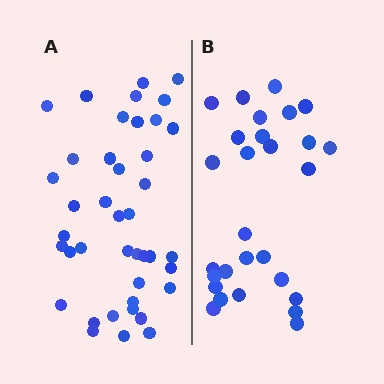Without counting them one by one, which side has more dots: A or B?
Region A (the left region) has more dots.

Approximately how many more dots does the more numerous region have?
Region A has approximately 15 more dots than region B.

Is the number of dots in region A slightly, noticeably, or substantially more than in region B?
Region A has substantially more. The ratio is roughly 1.5 to 1.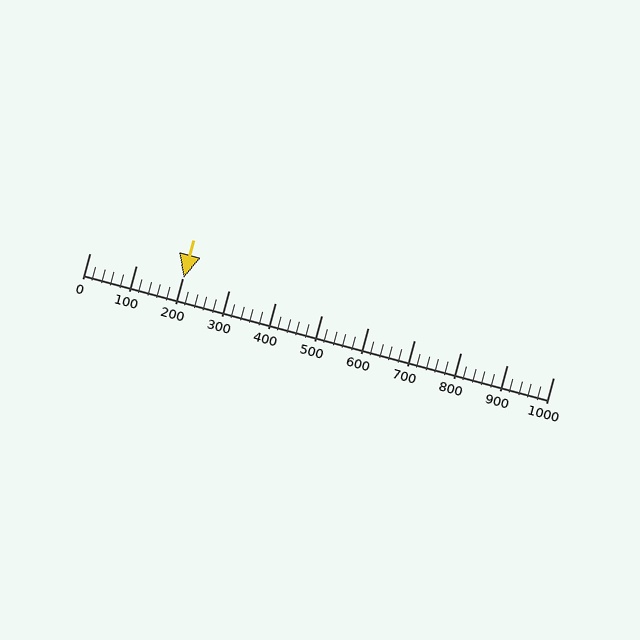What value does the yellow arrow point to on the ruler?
The yellow arrow points to approximately 203.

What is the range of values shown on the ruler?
The ruler shows values from 0 to 1000.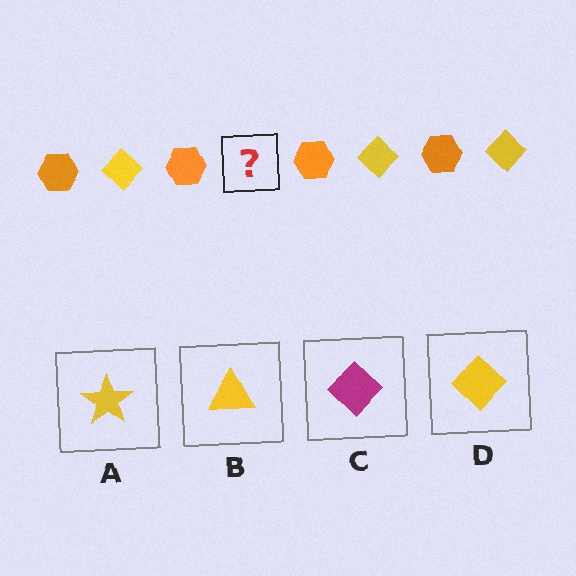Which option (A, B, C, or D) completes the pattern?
D.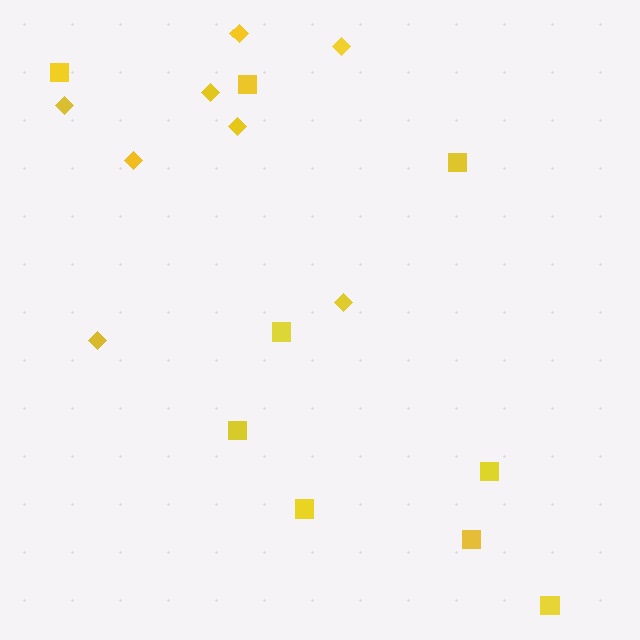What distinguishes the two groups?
There are 2 groups: one group of diamonds (8) and one group of squares (9).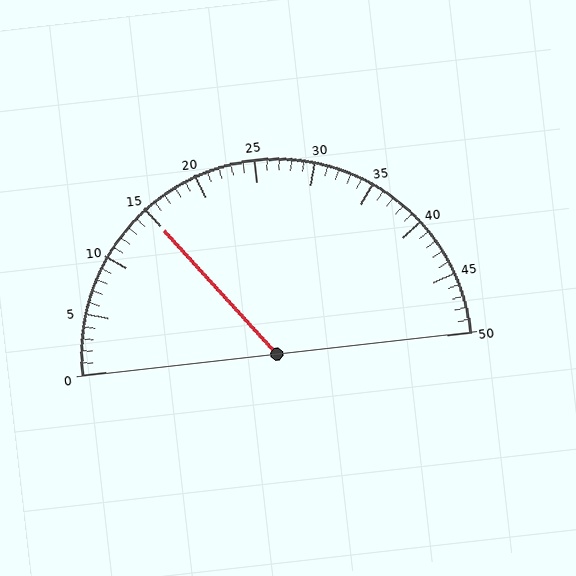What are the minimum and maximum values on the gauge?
The gauge ranges from 0 to 50.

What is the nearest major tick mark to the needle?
The nearest major tick mark is 15.